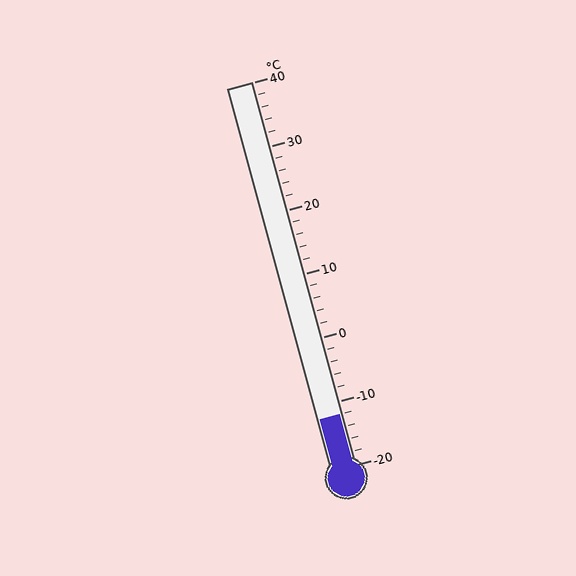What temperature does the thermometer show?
The thermometer shows approximately -12°C.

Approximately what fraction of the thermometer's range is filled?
The thermometer is filled to approximately 15% of its range.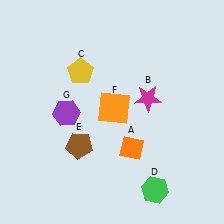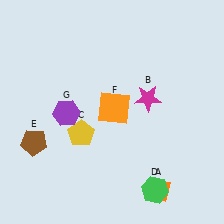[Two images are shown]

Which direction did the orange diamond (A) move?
The orange diamond (A) moved down.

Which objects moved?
The objects that moved are: the orange diamond (A), the yellow pentagon (C), the brown pentagon (E).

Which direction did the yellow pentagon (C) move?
The yellow pentagon (C) moved down.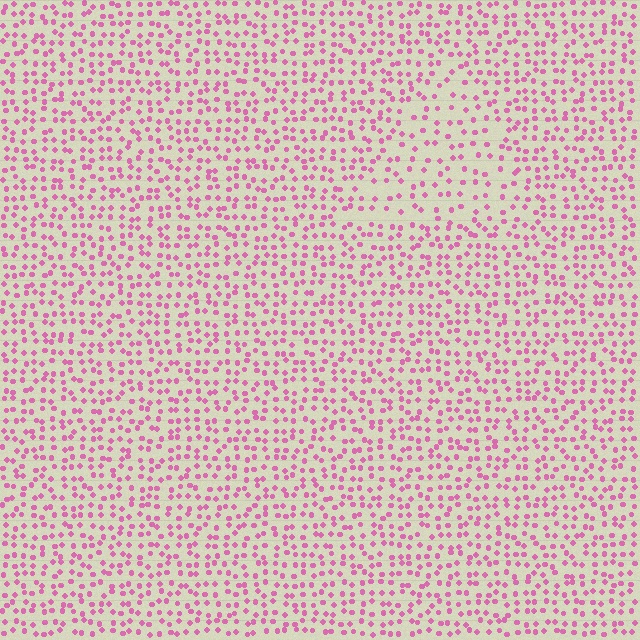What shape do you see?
I see a triangle.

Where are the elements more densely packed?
The elements are more densely packed outside the triangle boundary.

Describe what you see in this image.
The image contains small pink elements arranged at two different densities. A triangle-shaped region is visible where the elements are less densely packed than the surrounding area.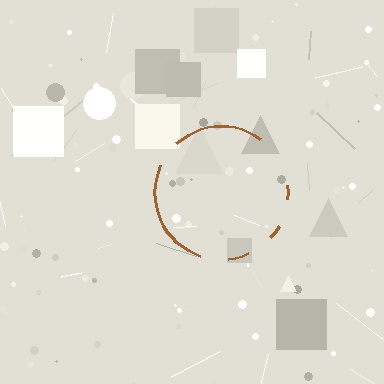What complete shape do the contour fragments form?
The contour fragments form a circle.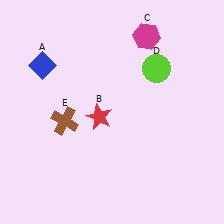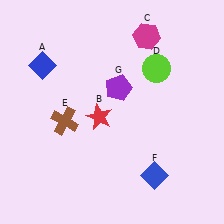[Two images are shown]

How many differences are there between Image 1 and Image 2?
There are 2 differences between the two images.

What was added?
A blue diamond (F), a purple pentagon (G) were added in Image 2.